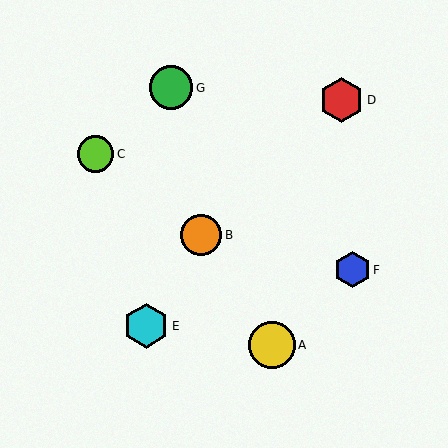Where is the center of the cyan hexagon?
The center of the cyan hexagon is at (146, 326).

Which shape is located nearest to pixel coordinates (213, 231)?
The orange circle (labeled B) at (201, 235) is nearest to that location.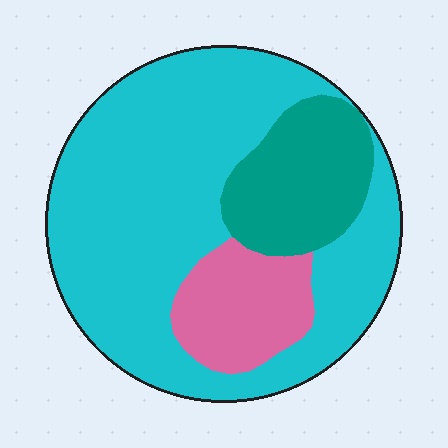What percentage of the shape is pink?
Pink takes up about one eighth (1/8) of the shape.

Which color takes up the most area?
Cyan, at roughly 70%.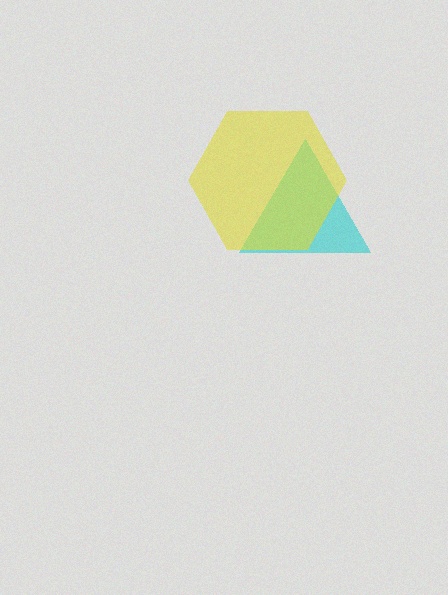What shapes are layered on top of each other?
The layered shapes are: a cyan triangle, a yellow hexagon.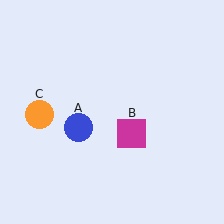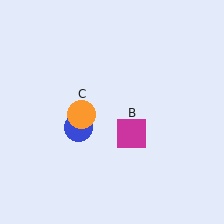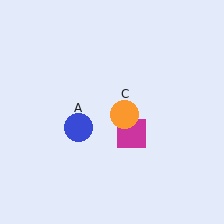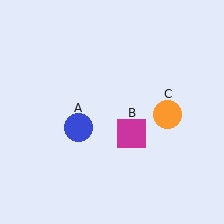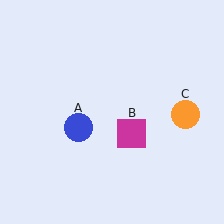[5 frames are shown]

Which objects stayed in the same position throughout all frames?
Blue circle (object A) and magenta square (object B) remained stationary.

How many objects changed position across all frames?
1 object changed position: orange circle (object C).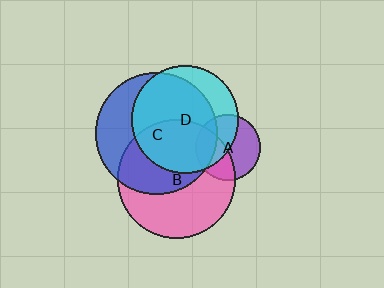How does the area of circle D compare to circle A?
Approximately 2.7 times.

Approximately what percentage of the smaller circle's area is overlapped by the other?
Approximately 50%.